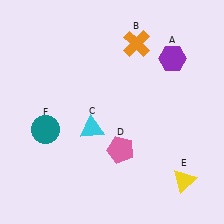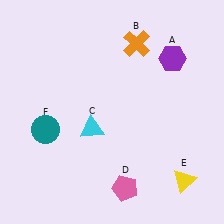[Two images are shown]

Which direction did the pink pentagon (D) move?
The pink pentagon (D) moved down.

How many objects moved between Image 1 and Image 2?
1 object moved between the two images.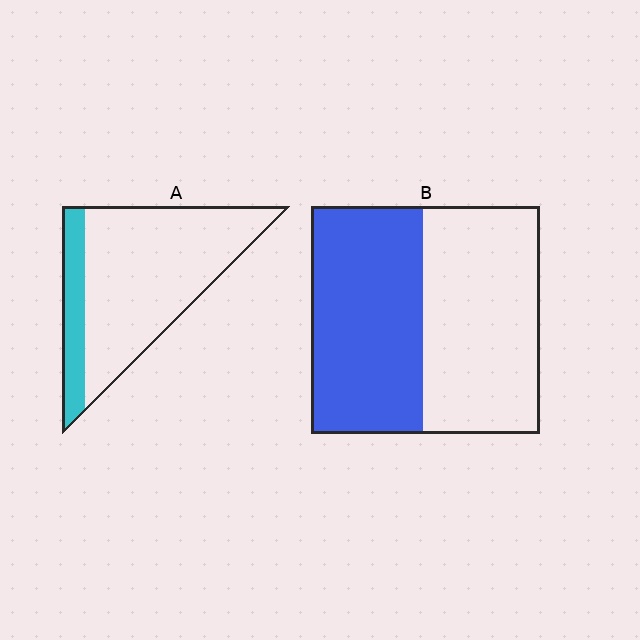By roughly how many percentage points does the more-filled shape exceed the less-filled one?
By roughly 30 percentage points (B over A).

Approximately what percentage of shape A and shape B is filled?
A is approximately 20% and B is approximately 50%.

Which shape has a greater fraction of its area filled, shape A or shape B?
Shape B.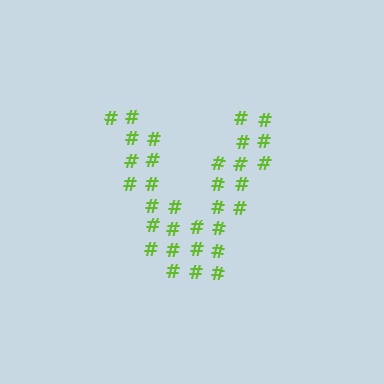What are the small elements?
The small elements are hash symbols.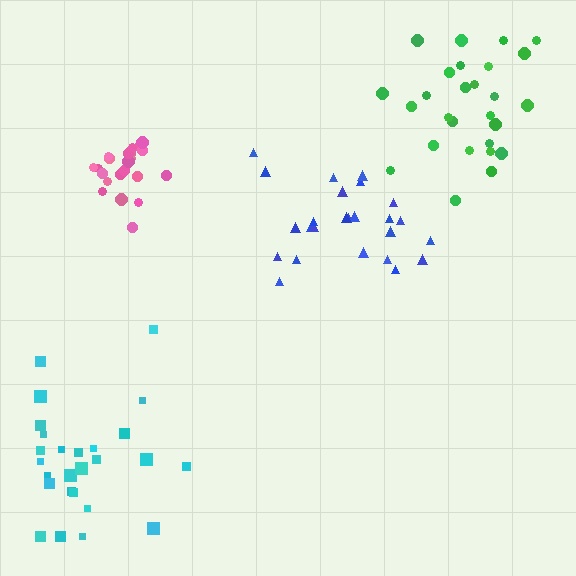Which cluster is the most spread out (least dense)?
Cyan.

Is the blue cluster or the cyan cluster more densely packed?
Blue.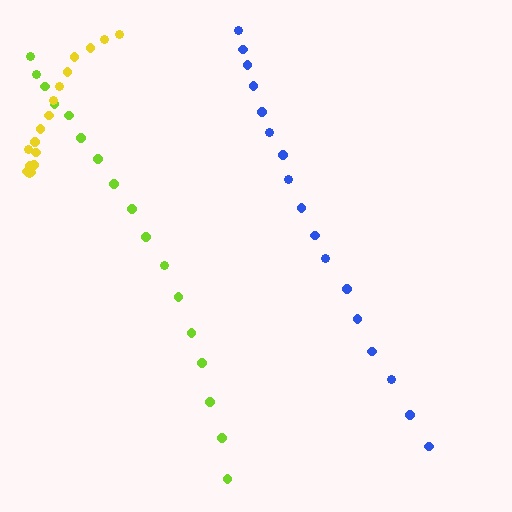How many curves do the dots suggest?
There are 3 distinct paths.